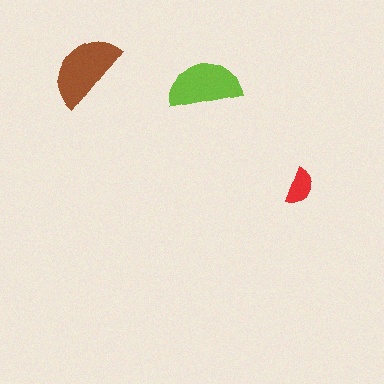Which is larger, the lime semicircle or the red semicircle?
The lime one.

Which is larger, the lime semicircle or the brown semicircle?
The brown one.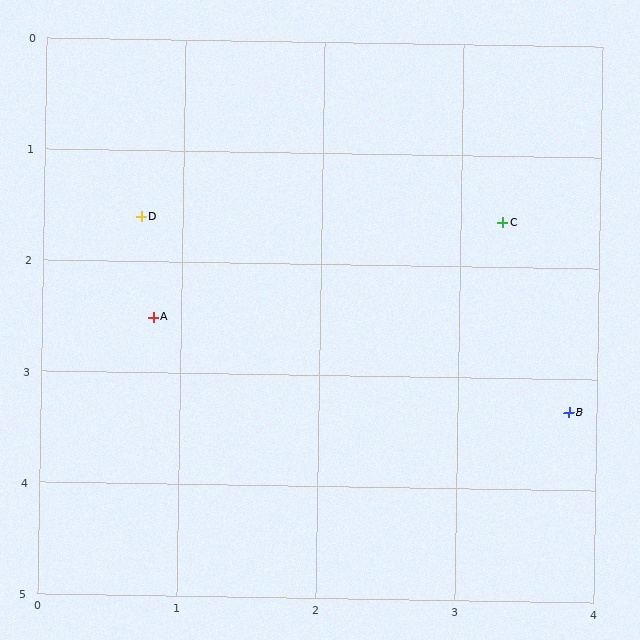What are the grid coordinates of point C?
Point C is at approximately (3.3, 1.6).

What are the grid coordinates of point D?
Point D is at approximately (0.7, 1.6).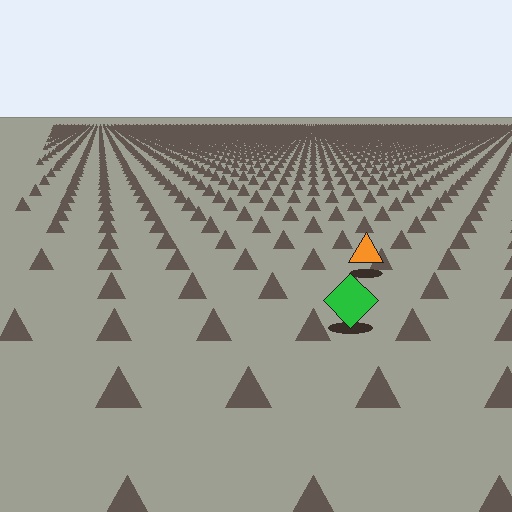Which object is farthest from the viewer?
The orange triangle is farthest from the viewer. It appears smaller and the ground texture around it is denser.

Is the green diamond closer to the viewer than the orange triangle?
Yes. The green diamond is closer — you can tell from the texture gradient: the ground texture is coarser near it.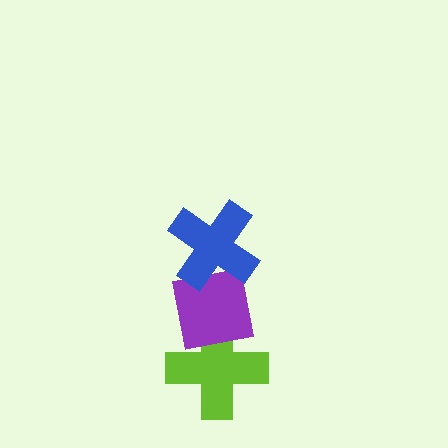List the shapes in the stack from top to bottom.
From top to bottom: the blue cross, the purple square, the lime cross.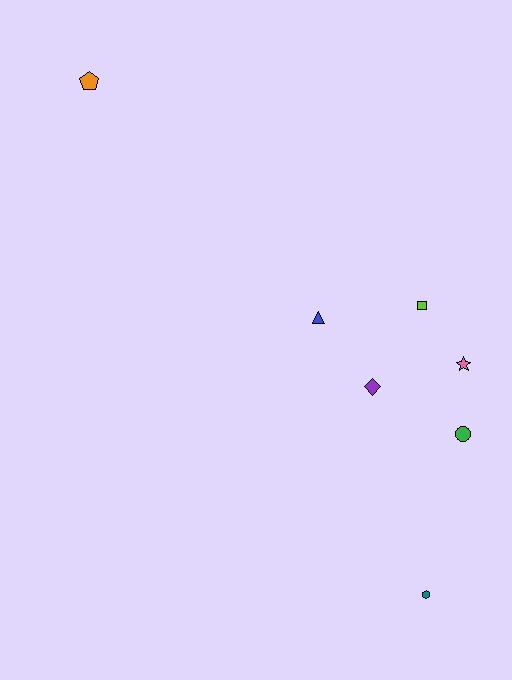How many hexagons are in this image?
There is 1 hexagon.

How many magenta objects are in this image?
There are no magenta objects.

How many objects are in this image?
There are 7 objects.